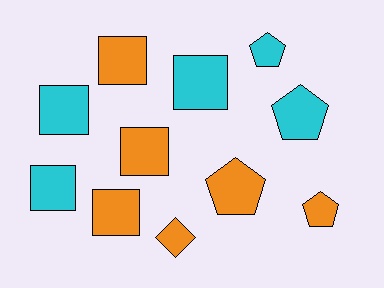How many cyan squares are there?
There are 3 cyan squares.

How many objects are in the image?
There are 11 objects.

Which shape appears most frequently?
Square, with 6 objects.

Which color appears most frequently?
Orange, with 6 objects.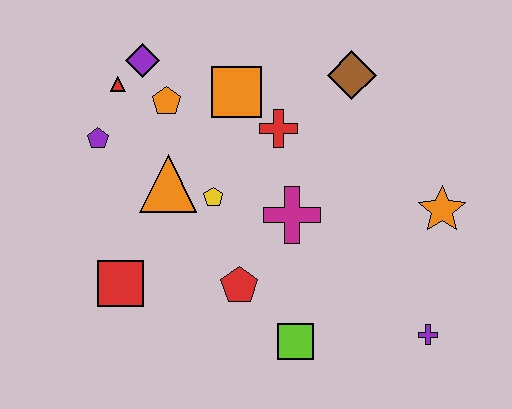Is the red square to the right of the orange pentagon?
No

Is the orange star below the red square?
No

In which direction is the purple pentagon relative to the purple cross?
The purple pentagon is to the left of the purple cross.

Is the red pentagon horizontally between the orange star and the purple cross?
No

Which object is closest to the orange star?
The purple cross is closest to the orange star.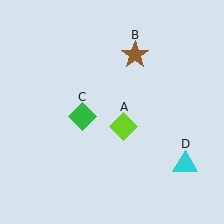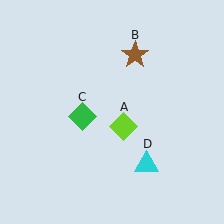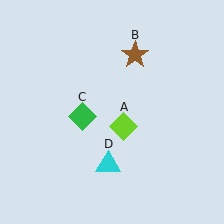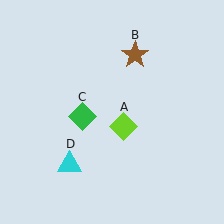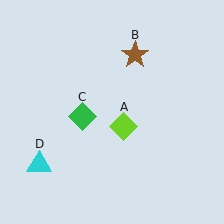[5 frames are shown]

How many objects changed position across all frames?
1 object changed position: cyan triangle (object D).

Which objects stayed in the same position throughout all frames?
Lime diamond (object A) and brown star (object B) and green diamond (object C) remained stationary.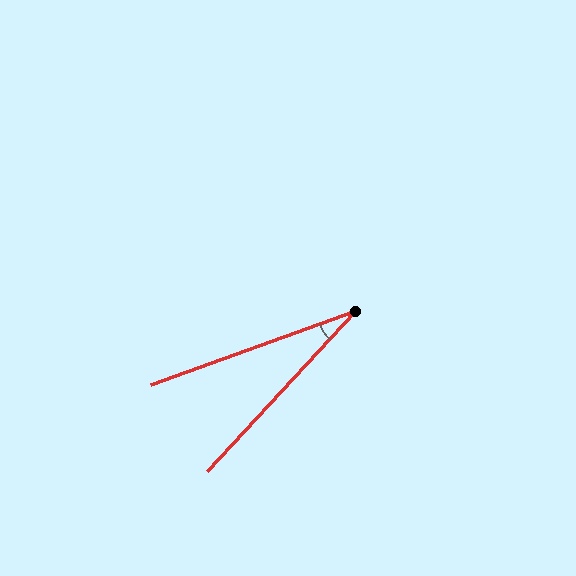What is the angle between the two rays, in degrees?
Approximately 27 degrees.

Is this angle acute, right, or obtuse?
It is acute.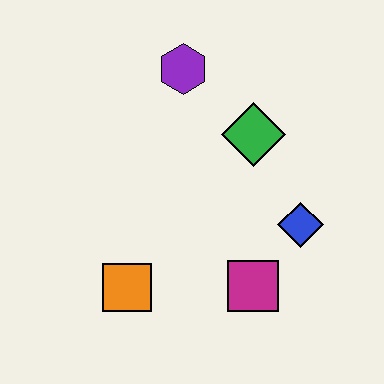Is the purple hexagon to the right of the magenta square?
No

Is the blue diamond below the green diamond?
Yes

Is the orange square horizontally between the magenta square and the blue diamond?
No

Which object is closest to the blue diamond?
The magenta square is closest to the blue diamond.